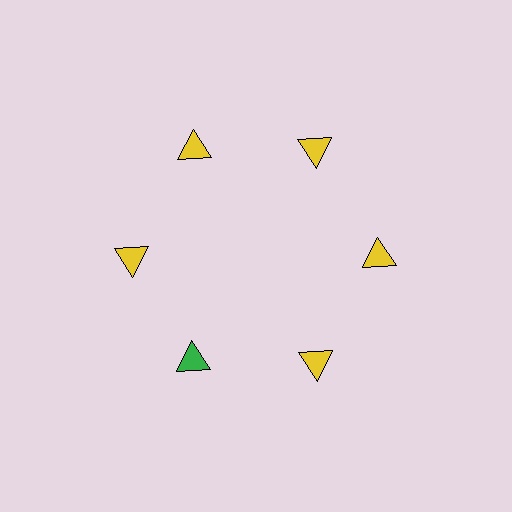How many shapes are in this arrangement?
There are 6 shapes arranged in a ring pattern.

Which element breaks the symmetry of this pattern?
The green triangle at roughly the 7 o'clock position breaks the symmetry. All other shapes are yellow triangles.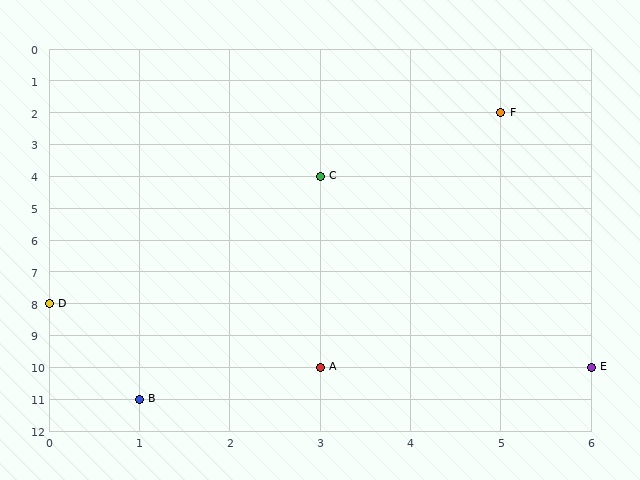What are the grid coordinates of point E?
Point E is at grid coordinates (6, 10).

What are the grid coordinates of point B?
Point B is at grid coordinates (1, 11).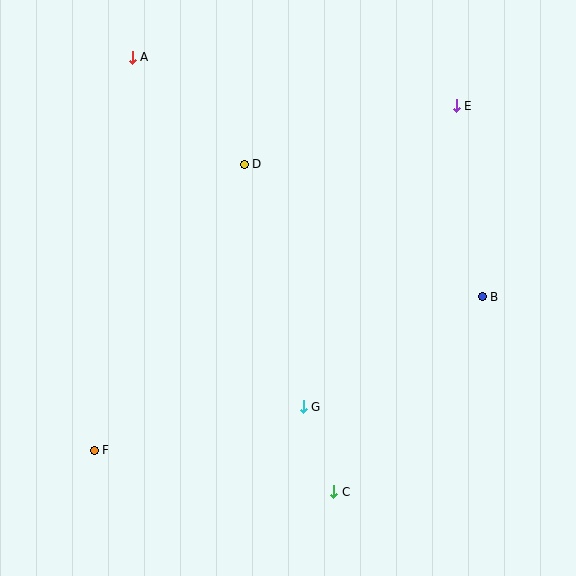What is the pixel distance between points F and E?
The distance between F and E is 499 pixels.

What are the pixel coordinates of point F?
Point F is at (94, 450).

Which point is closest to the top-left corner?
Point A is closest to the top-left corner.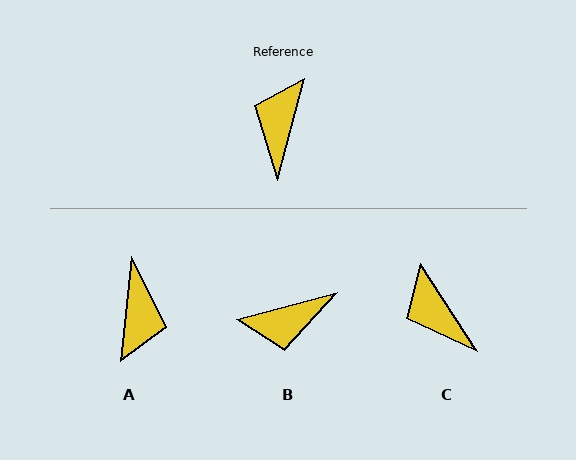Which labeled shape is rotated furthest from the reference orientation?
A, about 171 degrees away.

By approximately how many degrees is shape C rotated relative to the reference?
Approximately 48 degrees counter-clockwise.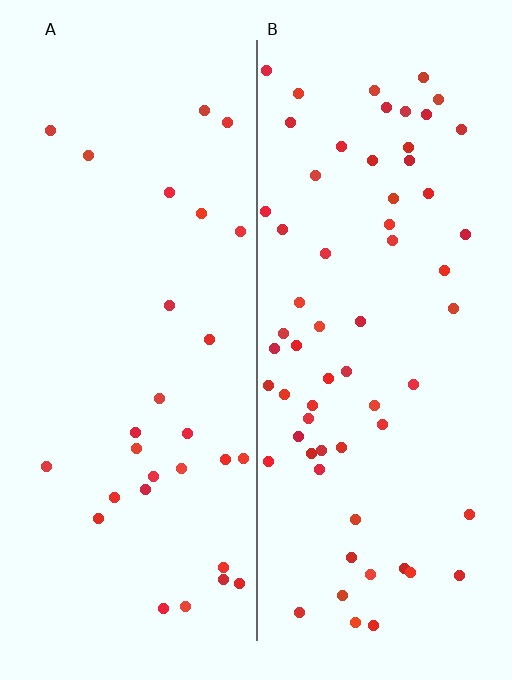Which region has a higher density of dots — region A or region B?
B (the right).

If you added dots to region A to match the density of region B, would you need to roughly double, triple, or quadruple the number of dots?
Approximately double.